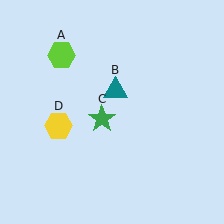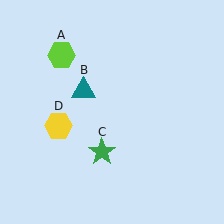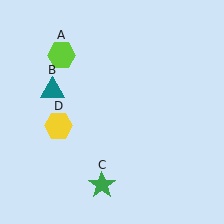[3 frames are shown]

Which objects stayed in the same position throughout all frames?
Lime hexagon (object A) and yellow hexagon (object D) remained stationary.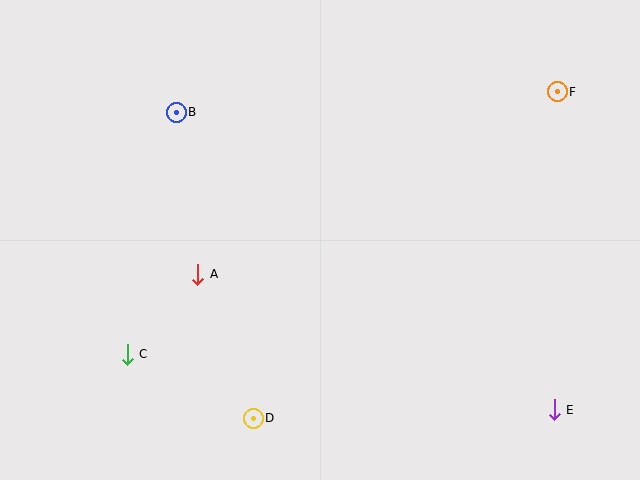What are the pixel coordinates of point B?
Point B is at (176, 112).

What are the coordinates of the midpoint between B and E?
The midpoint between B and E is at (365, 261).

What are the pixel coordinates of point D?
Point D is at (253, 418).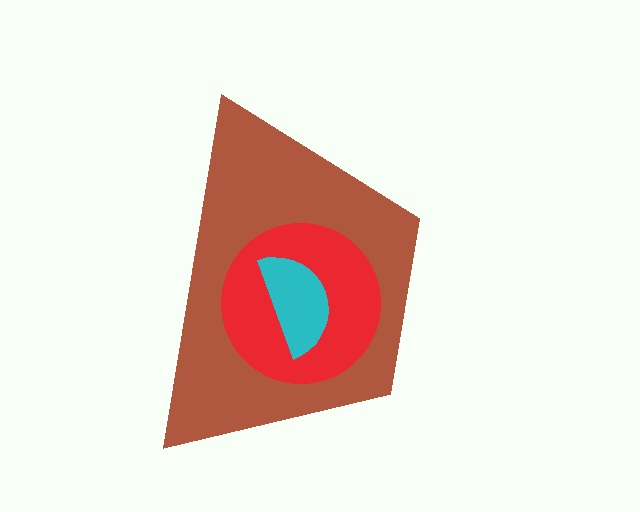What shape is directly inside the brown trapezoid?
The red circle.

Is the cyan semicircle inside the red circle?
Yes.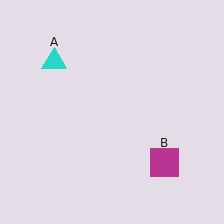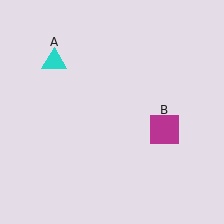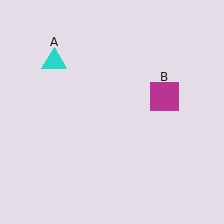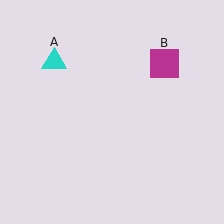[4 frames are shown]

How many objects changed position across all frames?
1 object changed position: magenta square (object B).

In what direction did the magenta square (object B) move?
The magenta square (object B) moved up.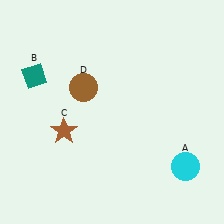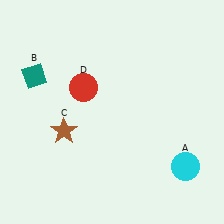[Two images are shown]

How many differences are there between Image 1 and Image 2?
There is 1 difference between the two images.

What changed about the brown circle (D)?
In Image 1, D is brown. In Image 2, it changed to red.